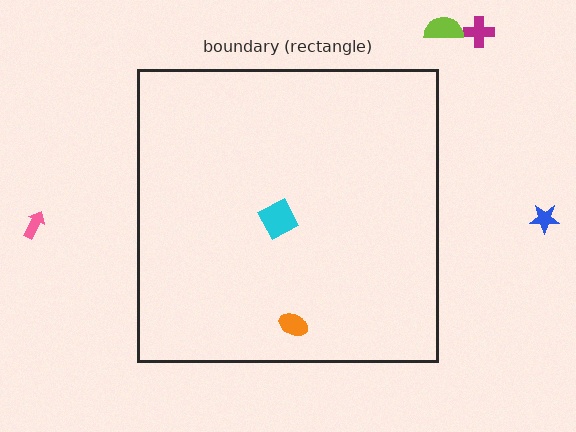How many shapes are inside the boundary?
2 inside, 4 outside.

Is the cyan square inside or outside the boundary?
Inside.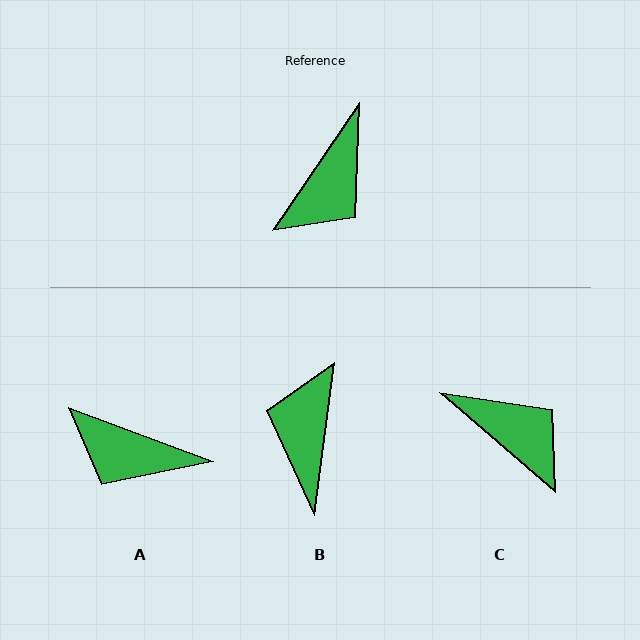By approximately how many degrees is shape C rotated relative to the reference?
Approximately 83 degrees counter-clockwise.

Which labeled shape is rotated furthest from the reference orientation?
B, about 154 degrees away.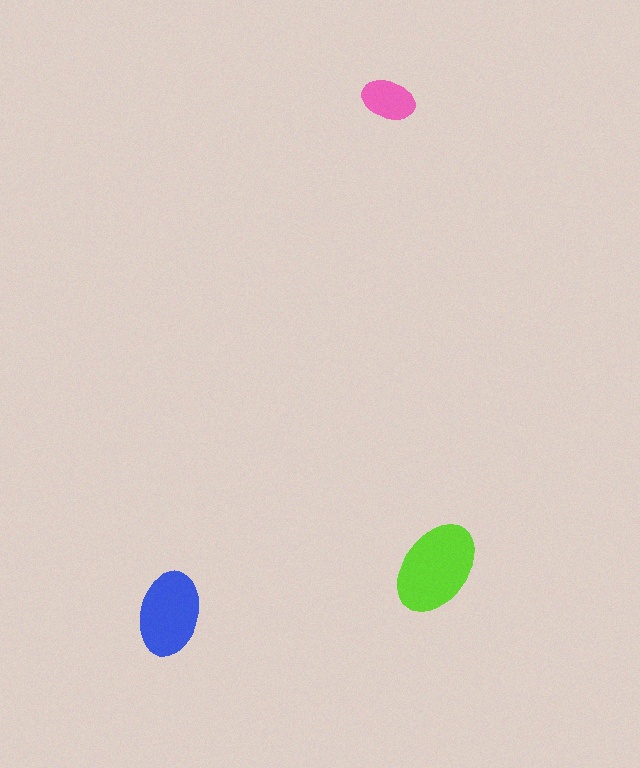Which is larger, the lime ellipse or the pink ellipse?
The lime one.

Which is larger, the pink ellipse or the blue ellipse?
The blue one.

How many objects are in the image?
There are 3 objects in the image.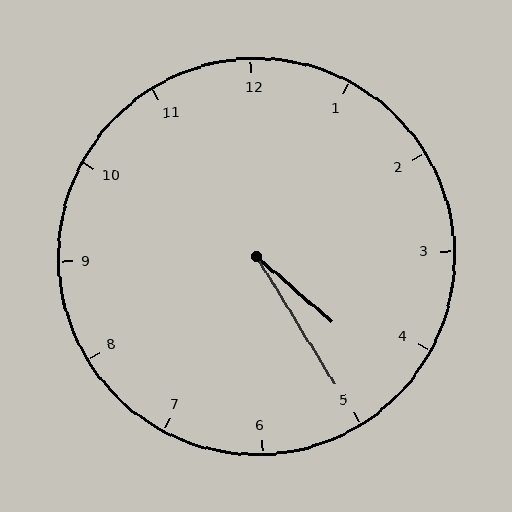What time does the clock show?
4:25.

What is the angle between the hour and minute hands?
Approximately 18 degrees.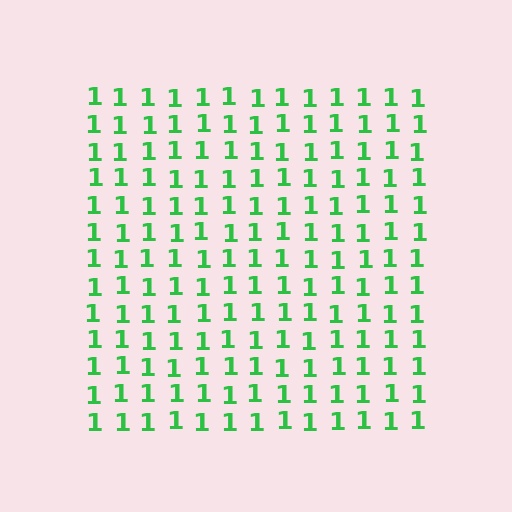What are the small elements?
The small elements are digit 1's.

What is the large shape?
The large shape is a square.